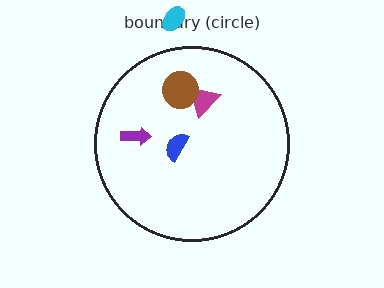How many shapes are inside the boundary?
4 inside, 1 outside.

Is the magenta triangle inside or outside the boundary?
Inside.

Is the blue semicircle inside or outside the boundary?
Inside.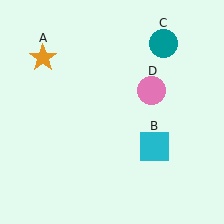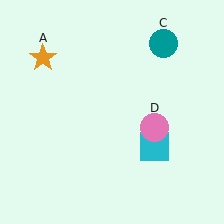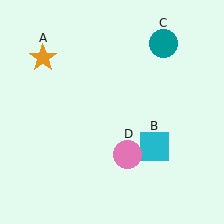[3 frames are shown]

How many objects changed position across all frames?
1 object changed position: pink circle (object D).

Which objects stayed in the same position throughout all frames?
Orange star (object A) and cyan square (object B) and teal circle (object C) remained stationary.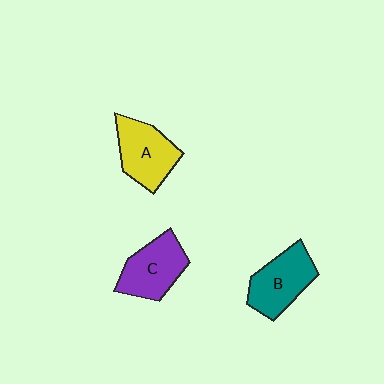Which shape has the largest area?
Shape B (teal).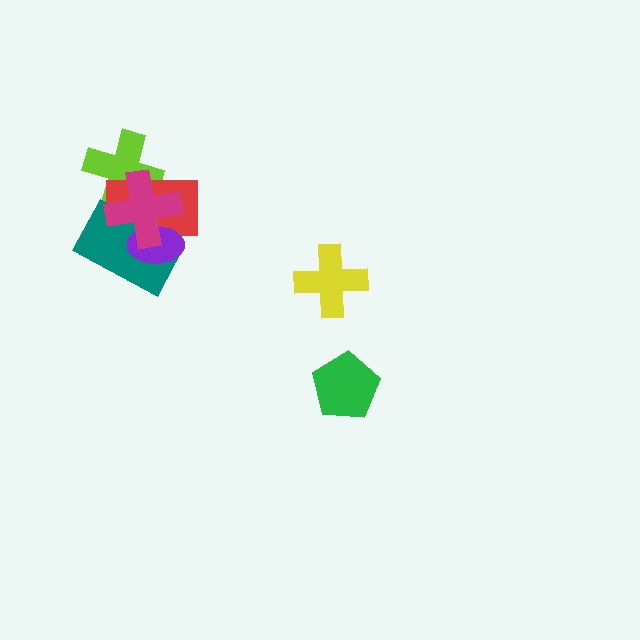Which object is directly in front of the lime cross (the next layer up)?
The red rectangle is directly in front of the lime cross.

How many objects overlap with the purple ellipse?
3 objects overlap with the purple ellipse.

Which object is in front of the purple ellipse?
The magenta cross is in front of the purple ellipse.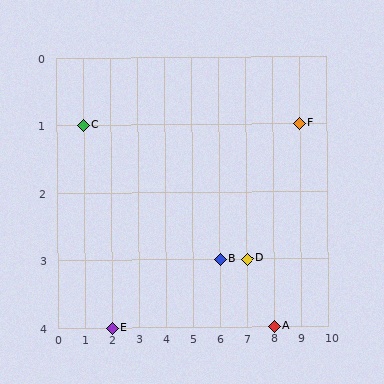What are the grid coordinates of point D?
Point D is at grid coordinates (7, 3).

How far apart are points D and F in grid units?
Points D and F are 2 columns and 2 rows apart (about 2.8 grid units diagonally).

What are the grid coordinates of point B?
Point B is at grid coordinates (6, 3).